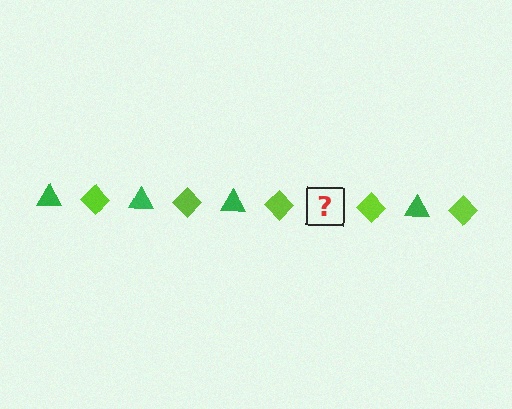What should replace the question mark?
The question mark should be replaced with a green triangle.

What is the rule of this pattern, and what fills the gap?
The rule is that the pattern alternates between green triangle and lime diamond. The gap should be filled with a green triangle.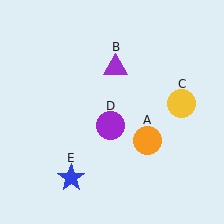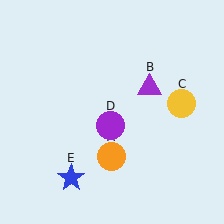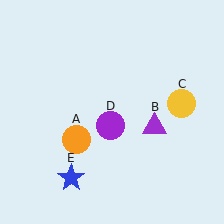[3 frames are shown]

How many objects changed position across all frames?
2 objects changed position: orange circle (object A), purple triangle (object B).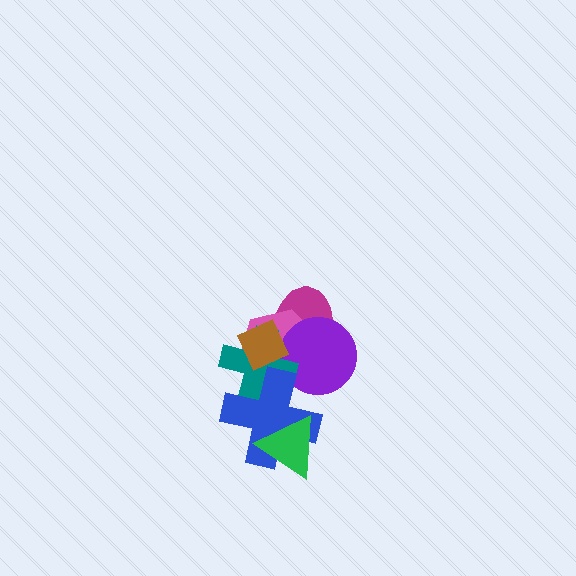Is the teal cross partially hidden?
Yes, it is partially covered by another shape.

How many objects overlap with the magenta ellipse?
4 objects overlap with the magenta ellipse.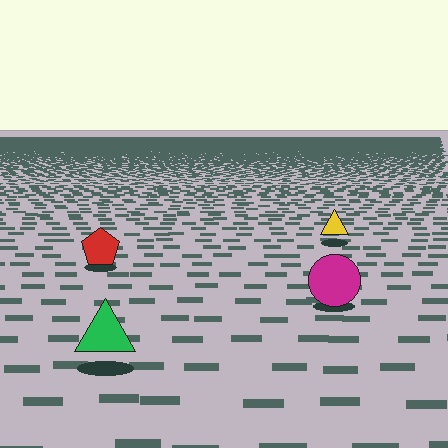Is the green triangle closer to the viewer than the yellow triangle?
Yes. The green triangle is closer — you can tell from the texture gradient: the ground texture is coarser near it.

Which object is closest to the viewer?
The green triangle is closest. The texture marks near it are larger and more spread out.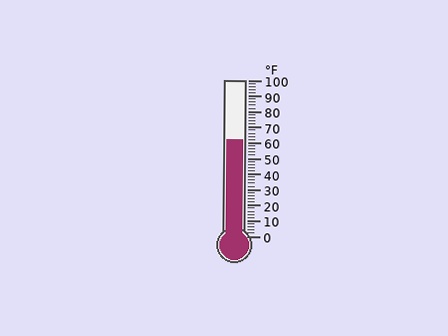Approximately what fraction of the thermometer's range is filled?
The thermometer is filled to approximately 60% of its range.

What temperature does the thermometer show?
The thermometer shows approximately 62°F.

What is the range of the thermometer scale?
The thermometer scale ranges from 0°F to 100°F.